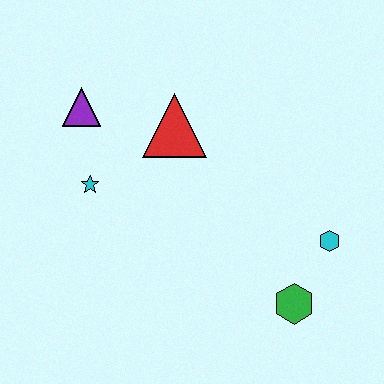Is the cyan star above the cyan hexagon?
Yes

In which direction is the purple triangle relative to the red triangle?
The purple triangle is to the left of the red triangle.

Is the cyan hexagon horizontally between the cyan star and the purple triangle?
No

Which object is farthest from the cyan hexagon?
The purple triangle is farthest from the cyan hexagon.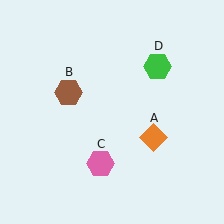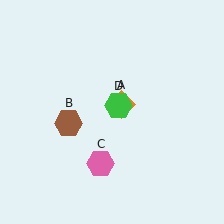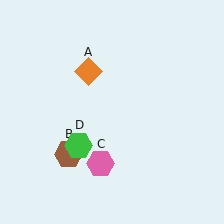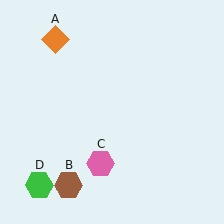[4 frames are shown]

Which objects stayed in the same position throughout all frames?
Pink hexagon (object C) remained stationary.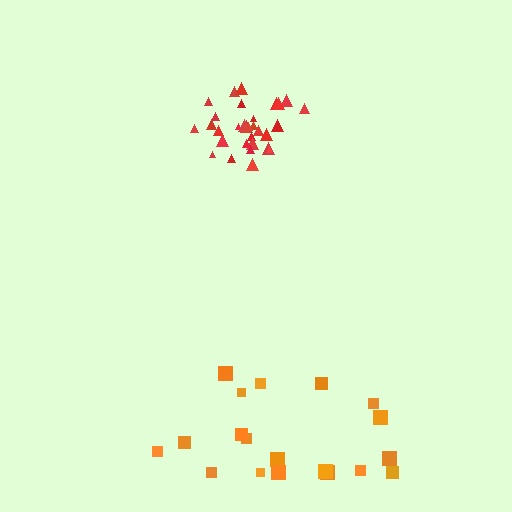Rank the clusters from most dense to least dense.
red, orange.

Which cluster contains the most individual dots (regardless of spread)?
Red (33).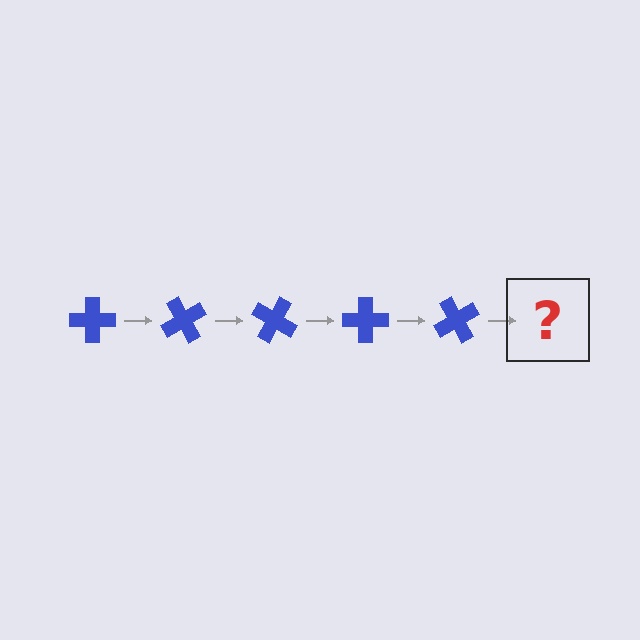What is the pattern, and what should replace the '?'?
The pattern is that the cross rotates 60 degrees each step. The '?' should be a blue cross rotated 300 degrees.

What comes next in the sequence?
The next element should be a blue cross rotated 300 degrees.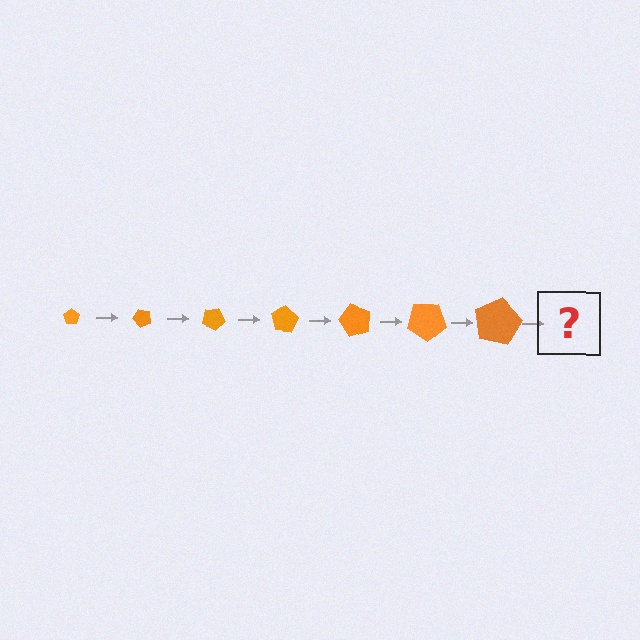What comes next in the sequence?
The next element should be a pentagon, larger than the previous one and rotated 350 degrees from the start.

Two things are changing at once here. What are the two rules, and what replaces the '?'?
The two rules are that the pentagon grows larger each step and it rotates 50 degrees each step. The '?' should be a pentagon, larger than the previous one and rotated 350 degrees from the start.